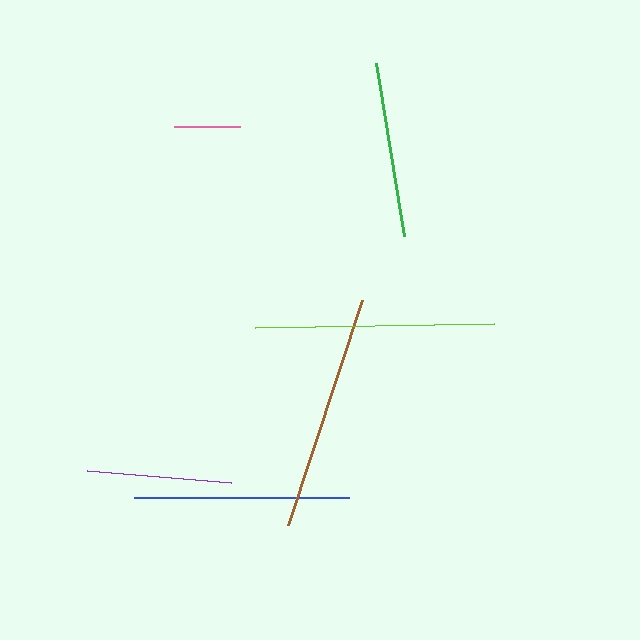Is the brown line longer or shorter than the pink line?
The brown line is longer than the pink line.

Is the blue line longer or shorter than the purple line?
The blue line is longer than the purple line.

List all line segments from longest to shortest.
From longest to shortest: lime, brown, blue, green, purple, pink.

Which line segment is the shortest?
The pink line is the shortest at approximately 66 pixels.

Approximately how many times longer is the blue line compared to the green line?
The blue line is approximately 1.2 times the length of the green line.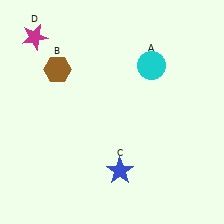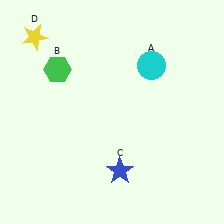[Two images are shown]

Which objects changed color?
B changed from brown to green. D changed from magenta to yellow.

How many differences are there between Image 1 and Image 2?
There are 2 differences between the two images.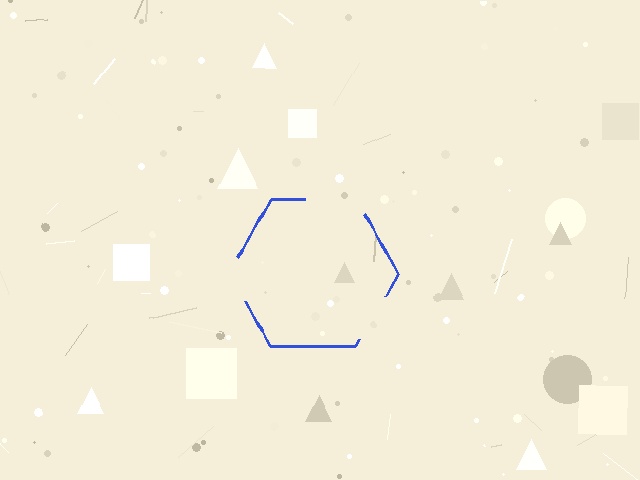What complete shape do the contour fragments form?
The contour fragments form a hexagon.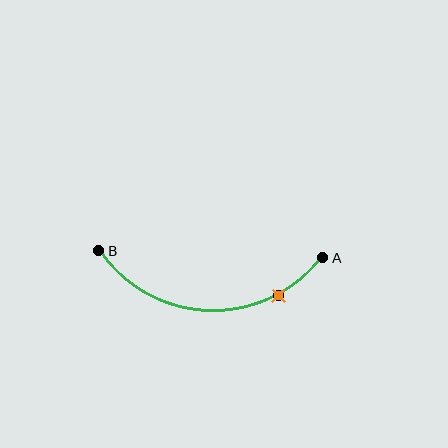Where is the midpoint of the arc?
The arc midpoint is the point on the curve farthest from the straight line joining A and B. It sits below that line.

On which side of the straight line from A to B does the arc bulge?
The arc bulges below the straight line connecting A and B.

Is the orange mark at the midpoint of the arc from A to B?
No. The orange mark lies on the arc but is closer to endpoint A. The arc midpoint would be at the point on the curve equidistant along the arc from both A and B.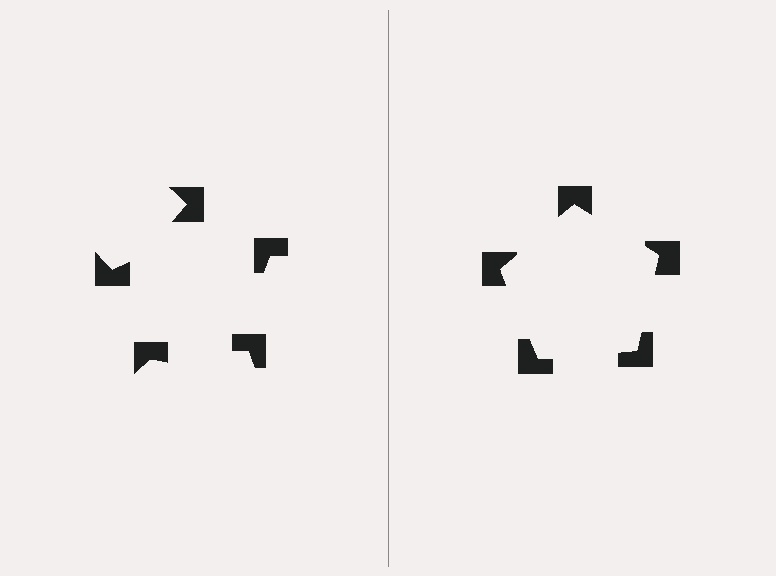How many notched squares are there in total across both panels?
10 — 5 on each side.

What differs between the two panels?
The notched squares are positioned identically on both sides; only the wedge orientations differ. On the right they align to a pentagon; on the left they are misaligned.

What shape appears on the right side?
An illusory pentagon.